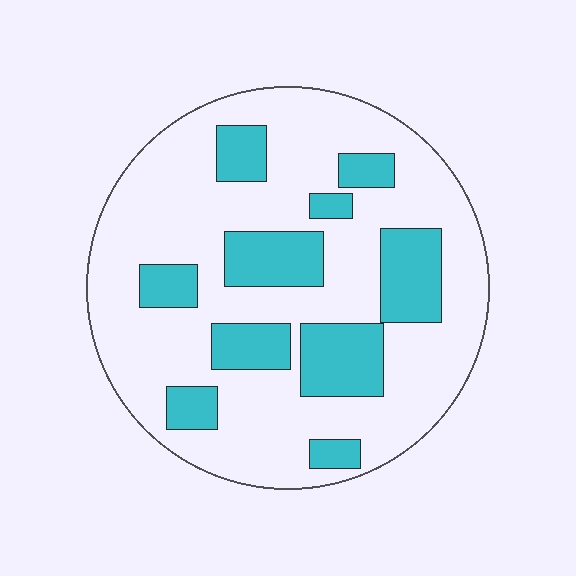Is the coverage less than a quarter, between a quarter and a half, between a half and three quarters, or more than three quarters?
Between a quarter and a half.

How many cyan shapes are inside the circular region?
10.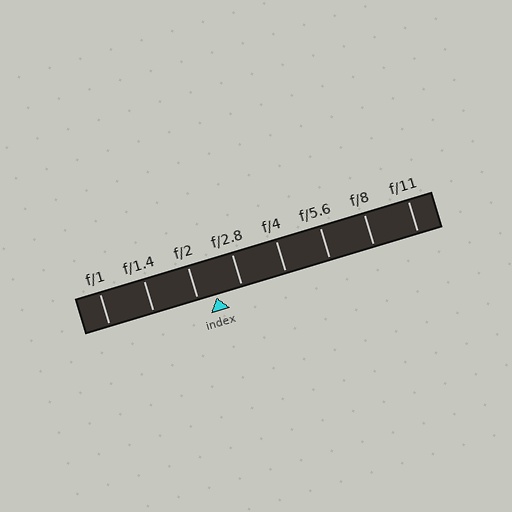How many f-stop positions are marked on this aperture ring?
There are 8 f-stop positions marked.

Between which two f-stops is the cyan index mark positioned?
The index mark is between f/2 and f/2.8.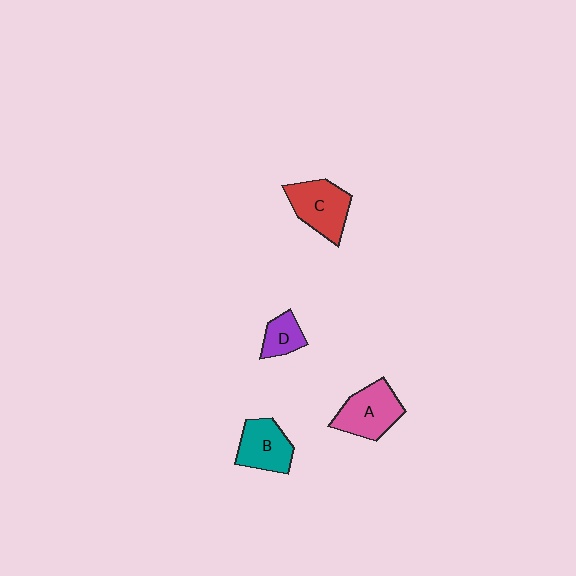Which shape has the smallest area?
Shape D (purple).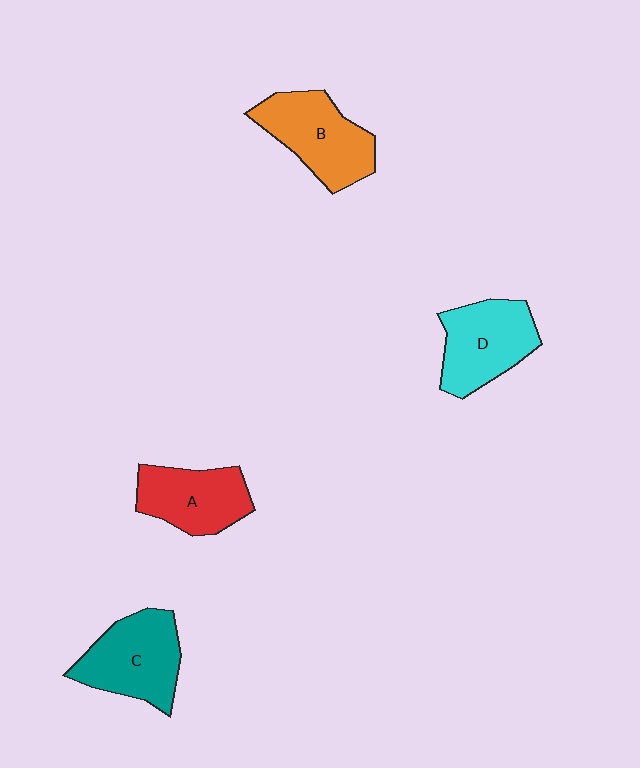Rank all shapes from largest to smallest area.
From largest to smallest: C (teal), B (orange), D (cyan), A (red).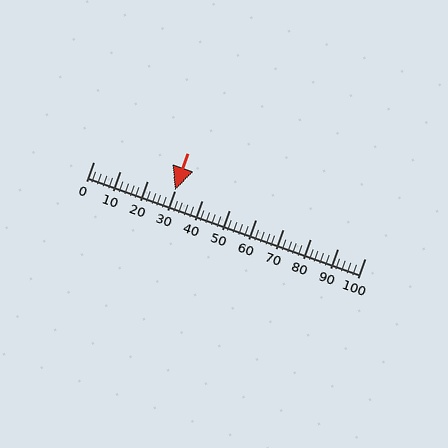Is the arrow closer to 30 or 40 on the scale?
The arrow is closer to 30.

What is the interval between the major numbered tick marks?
The major tick marks are spaced 10 units apart.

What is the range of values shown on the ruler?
The ruler shows values from 0 to 100.